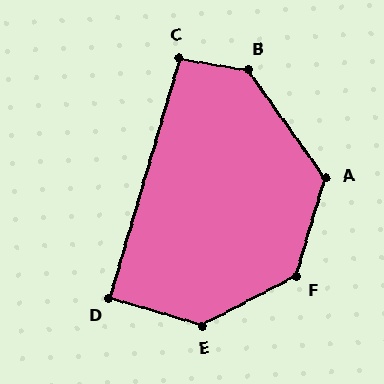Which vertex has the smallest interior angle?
D, at approximately 91 degrees.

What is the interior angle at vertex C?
Approximately 97 degrees (obtuse).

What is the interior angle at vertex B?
Approximately 135 degrees (obtuse).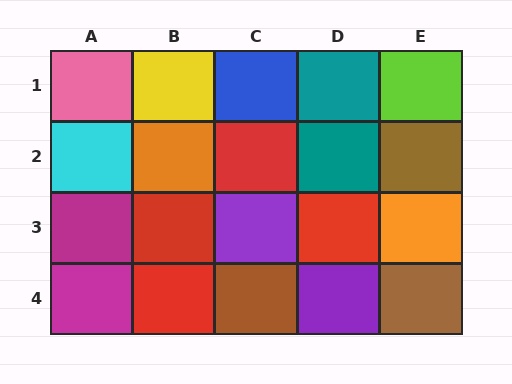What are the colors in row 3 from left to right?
Magenta, red, purple, red, orange.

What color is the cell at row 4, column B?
Red.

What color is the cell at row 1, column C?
Blue.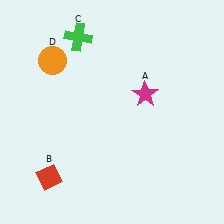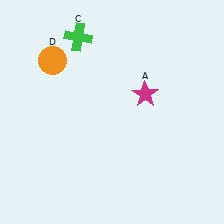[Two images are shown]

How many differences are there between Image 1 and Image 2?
There is 1 difference between the two images.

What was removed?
The red diamond (B) was removed in Image 2.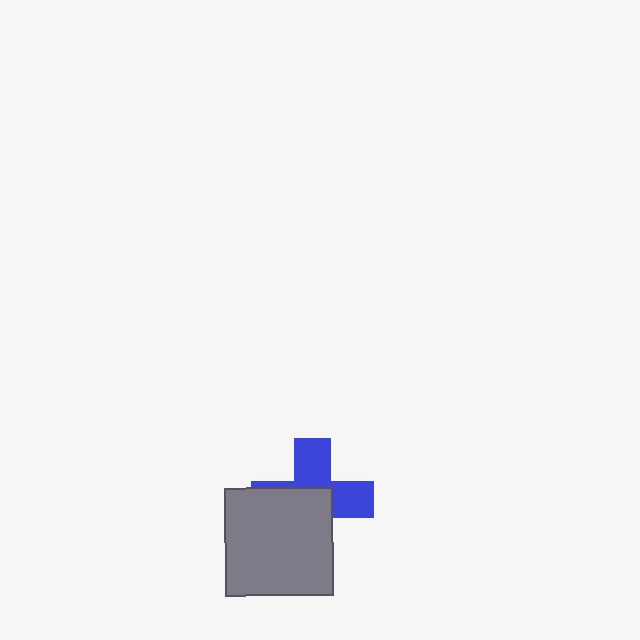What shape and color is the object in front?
The object in front is a gray square.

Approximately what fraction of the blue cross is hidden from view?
Roughly 53% of the blue cross is hidden behind the gray square.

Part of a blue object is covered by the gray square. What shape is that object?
It is a cross.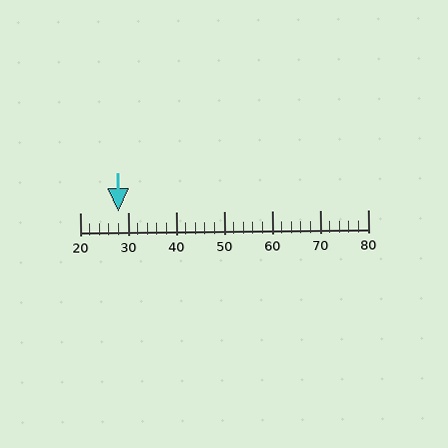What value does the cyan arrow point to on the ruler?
The cyan arrow points to approximately 28.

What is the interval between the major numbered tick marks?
The major tick marks are spaced 10 units apart.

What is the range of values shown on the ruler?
The ruler shows values from 20 to 80.